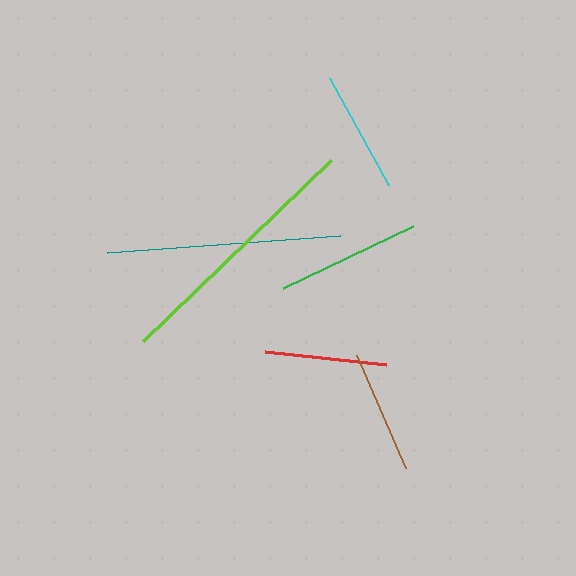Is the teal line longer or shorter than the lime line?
The lime line is longer than the teal line.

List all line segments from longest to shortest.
From longest to shortest: lime, teal, green, brown, cyan, red.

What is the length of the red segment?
The red segment is approximately 122 pixels long.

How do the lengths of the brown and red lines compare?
The brown and red lines are approximately the same length.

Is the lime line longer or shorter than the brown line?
The lime line is longer than the brown line.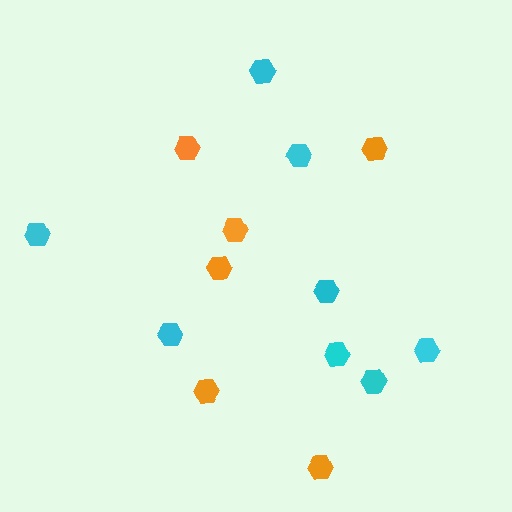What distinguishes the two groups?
There are 2 groups: one group of orange hexagons (6) and one group of cyan hexagons (8).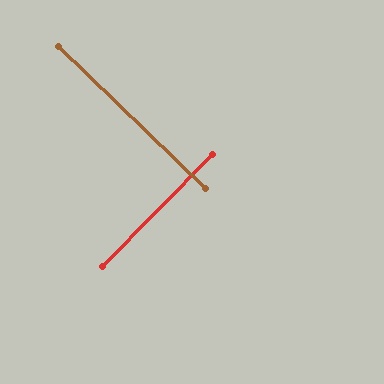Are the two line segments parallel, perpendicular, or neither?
Perpendicular — they meet at approximately 89°.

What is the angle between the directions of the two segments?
Approximately 89 degrees.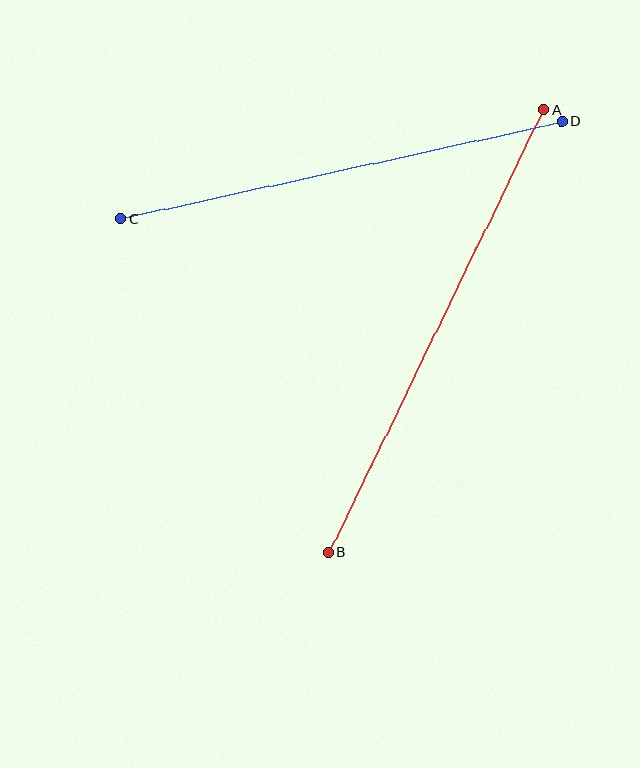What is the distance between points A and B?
The distance is approximately 492 pixels.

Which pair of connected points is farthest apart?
Points A and B are farthest apart.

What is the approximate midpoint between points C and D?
The midpoint is at approximately (341, 170) pixels.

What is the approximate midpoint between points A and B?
The midpoint is at approximately (436, 331) pixels.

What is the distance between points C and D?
The distance is approximately 452 pixels.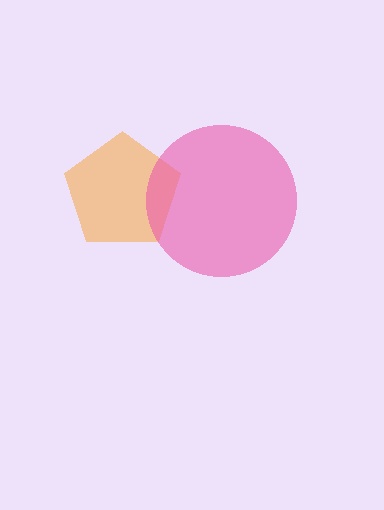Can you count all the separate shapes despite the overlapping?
Yes, there are 2 separate shapes.